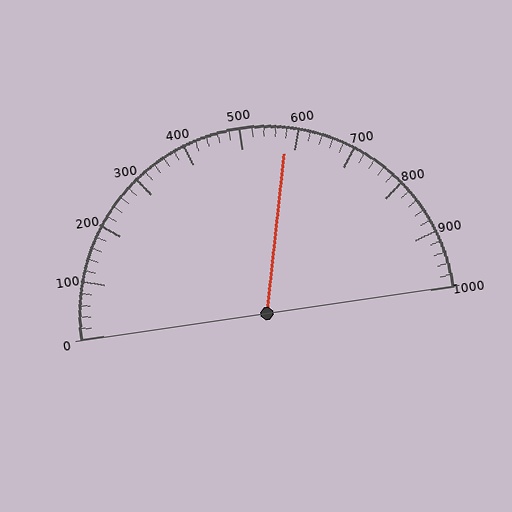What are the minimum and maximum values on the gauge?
The gauge ranges from 0 to 1000.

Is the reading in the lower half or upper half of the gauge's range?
The reading is in the upper half of the range (0 to 1000).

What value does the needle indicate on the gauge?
The needle indicates approximately 580.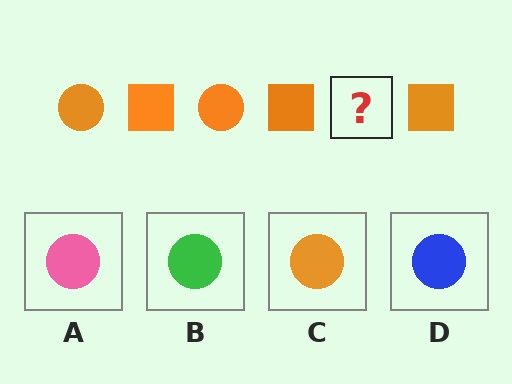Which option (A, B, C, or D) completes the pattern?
C.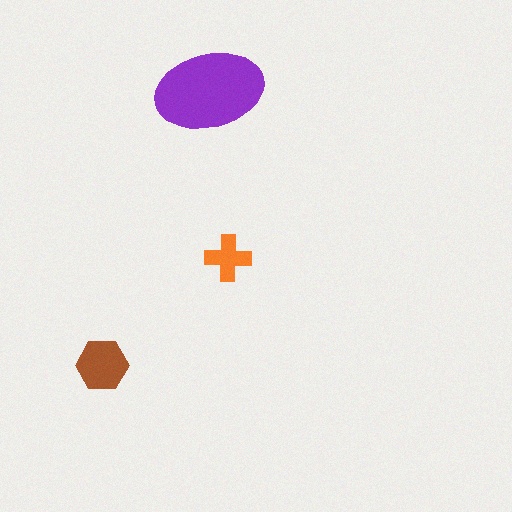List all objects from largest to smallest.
The purple ellipse, the brown hexagon, the orange cross.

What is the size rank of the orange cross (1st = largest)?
3rd.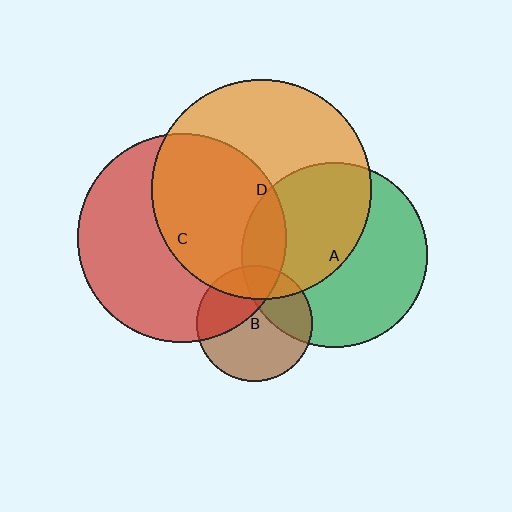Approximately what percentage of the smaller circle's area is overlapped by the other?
Approximately 15%.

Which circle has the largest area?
Circle D (orange).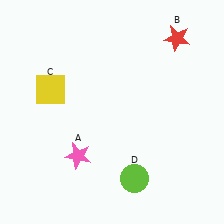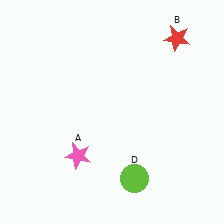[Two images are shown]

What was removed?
The yellow square (C) was removed in Image 2.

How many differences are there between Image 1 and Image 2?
There is 1 difference between the two images.